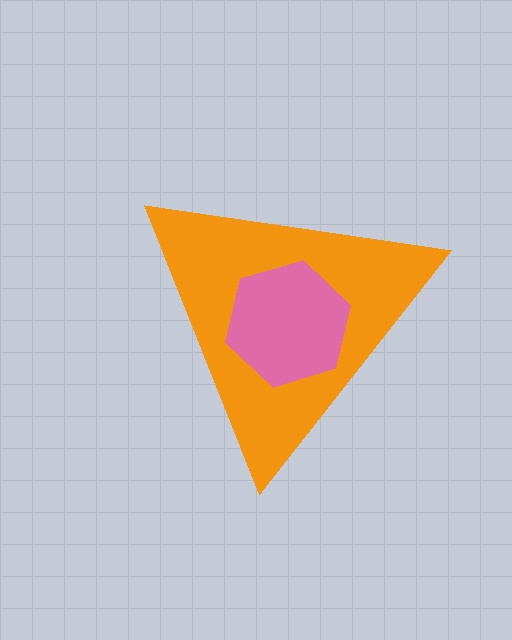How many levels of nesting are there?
2.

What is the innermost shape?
The pink hexagon.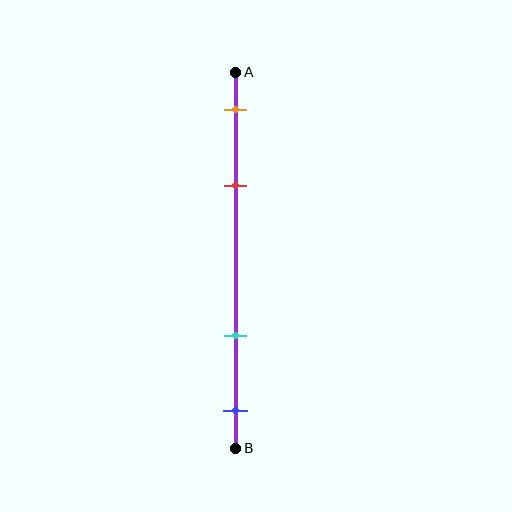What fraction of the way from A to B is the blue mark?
The blue mark is approximately 90% (0.9) of the way from A to B.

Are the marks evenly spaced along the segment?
No, the marks are not evenly spaced.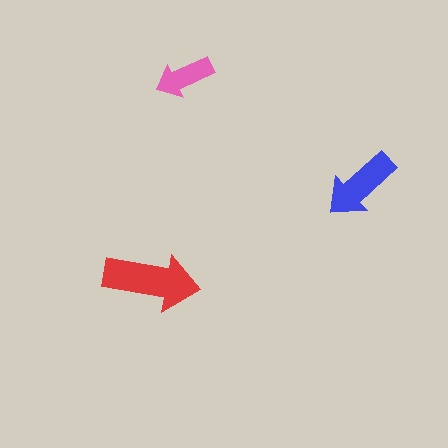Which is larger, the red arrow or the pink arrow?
The red one.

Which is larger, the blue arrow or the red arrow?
The red one.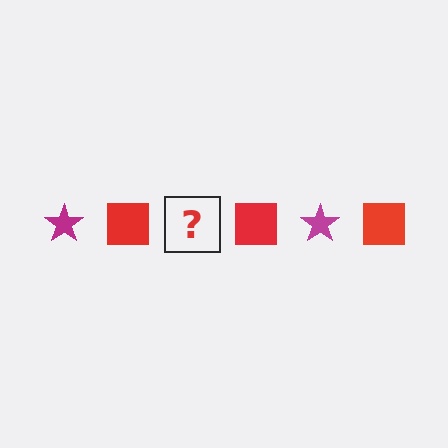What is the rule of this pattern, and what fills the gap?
The rule is that the pattern alternates between magenta star and red square. The gap should be filled with a magenta star.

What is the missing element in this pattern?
The missing element is a magenta star.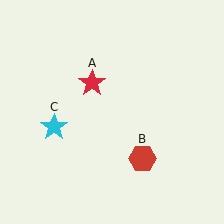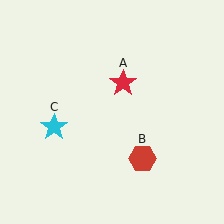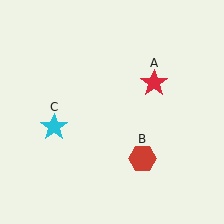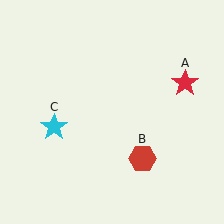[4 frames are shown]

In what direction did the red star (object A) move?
The red star (object A) moved right.